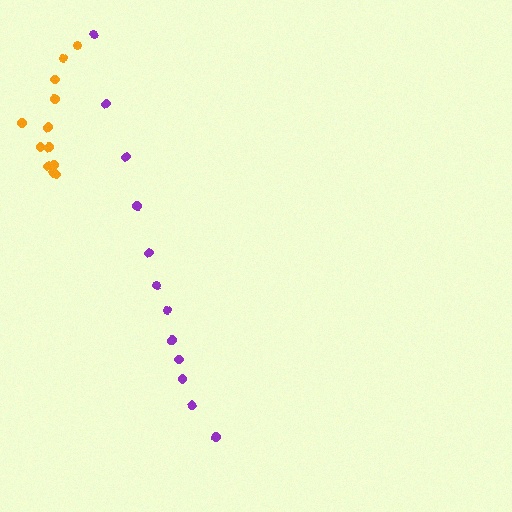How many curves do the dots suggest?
There are 2 distinct paths.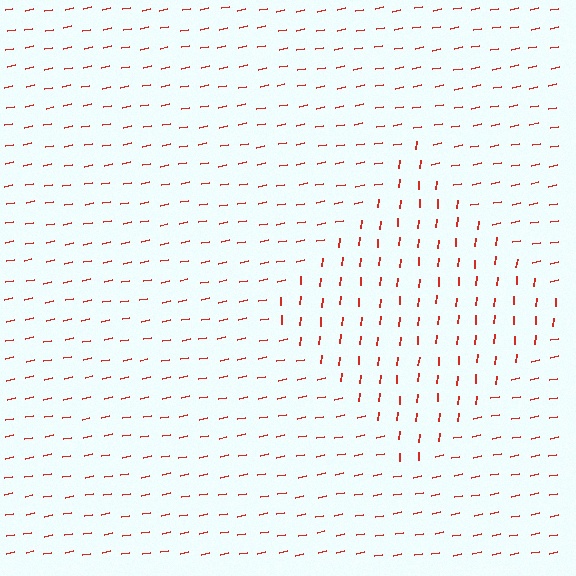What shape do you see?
I see a diamond.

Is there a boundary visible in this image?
Yes, there is a texture boundary formed by a change in line orientation.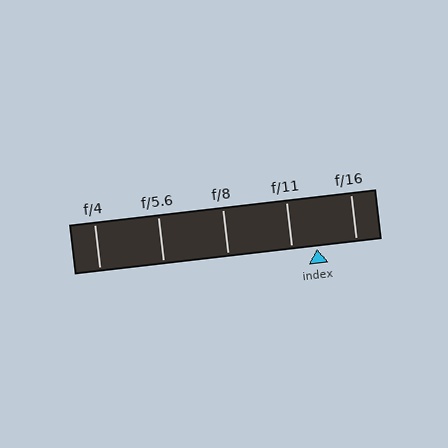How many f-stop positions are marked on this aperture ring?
There are 5 f-stop positions marked.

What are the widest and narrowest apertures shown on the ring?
The widest aperture shown is f/4 and the narrowest is f/16.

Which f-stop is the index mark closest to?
The index mark is closest to f/11.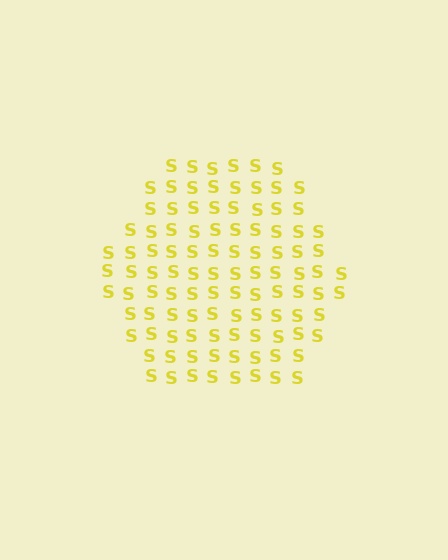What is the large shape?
The large shape is a hexagon.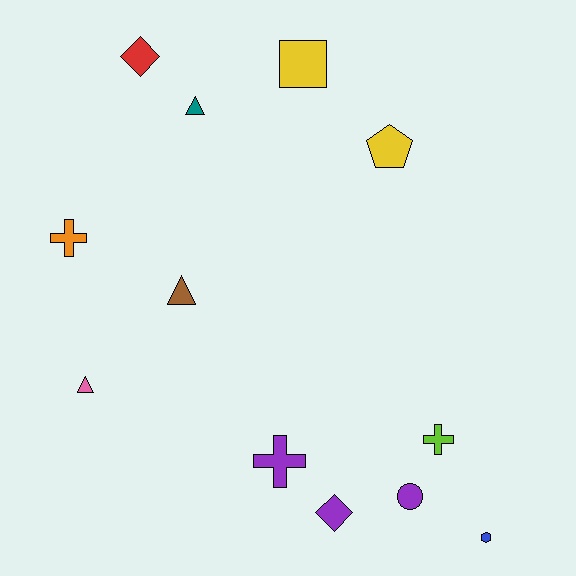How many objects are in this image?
There are 12 objects.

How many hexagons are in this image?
There is 1 hexagon.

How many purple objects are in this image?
There are 3 purple objects.